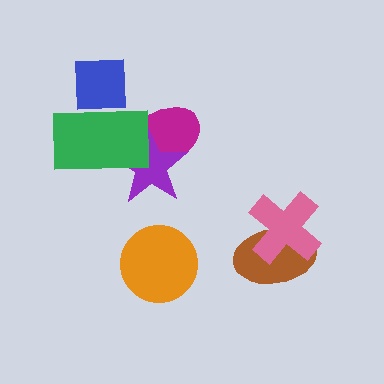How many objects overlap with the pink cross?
1 object overlaps with the pink cross.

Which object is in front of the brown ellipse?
The pink cross is in front of the brown ellipse.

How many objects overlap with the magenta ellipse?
2 objects overlap with the magenta ellipse.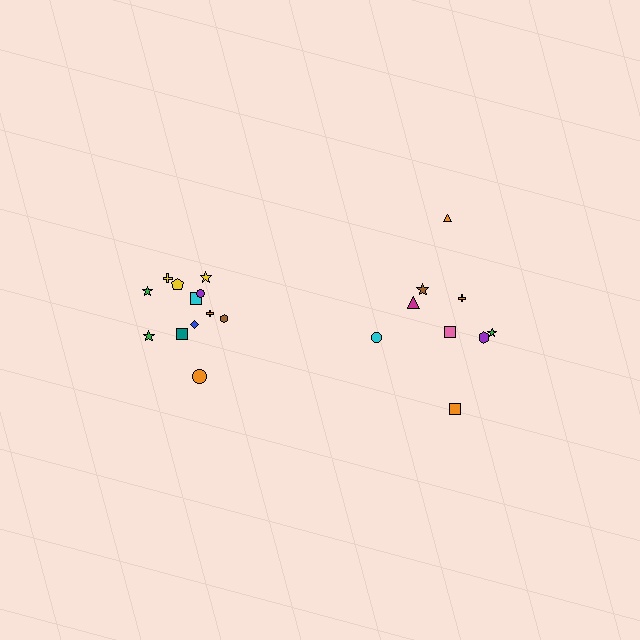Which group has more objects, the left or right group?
The left group.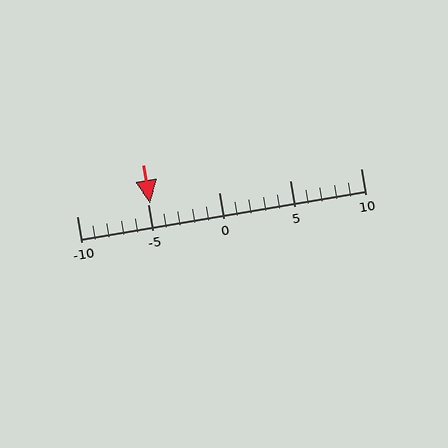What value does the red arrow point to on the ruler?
The red arrow points to approximately -5.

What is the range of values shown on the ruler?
The ruler shows values from -10 to 10.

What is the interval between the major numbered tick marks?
The major tick marks are spaced 5 units apart.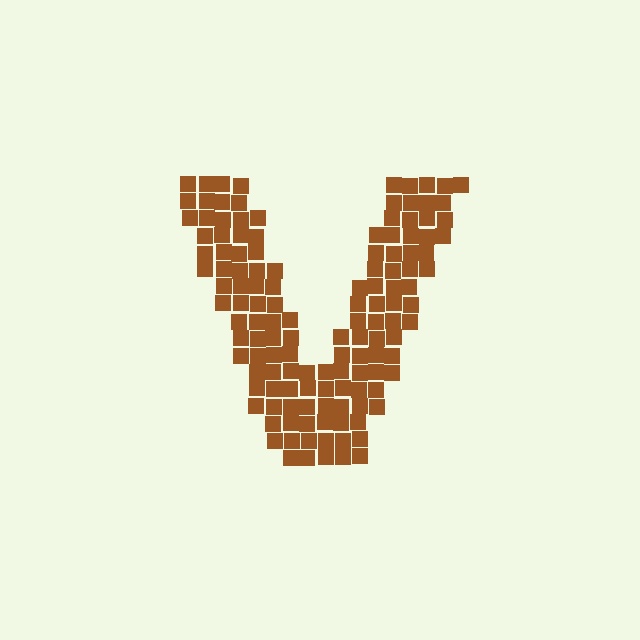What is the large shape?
The large shape is the letter V.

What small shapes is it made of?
It is made of small squares.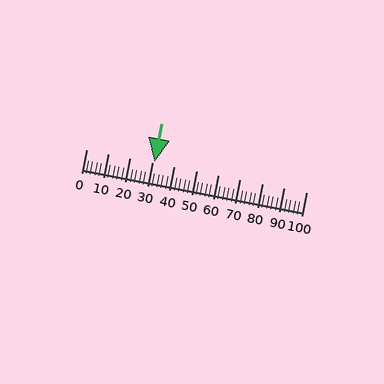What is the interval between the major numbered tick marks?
The major tick marks are spaced 10 units apart.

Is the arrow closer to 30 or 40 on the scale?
The arrow is closer to 30.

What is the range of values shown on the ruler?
The ruler shows values from 0 to 100.